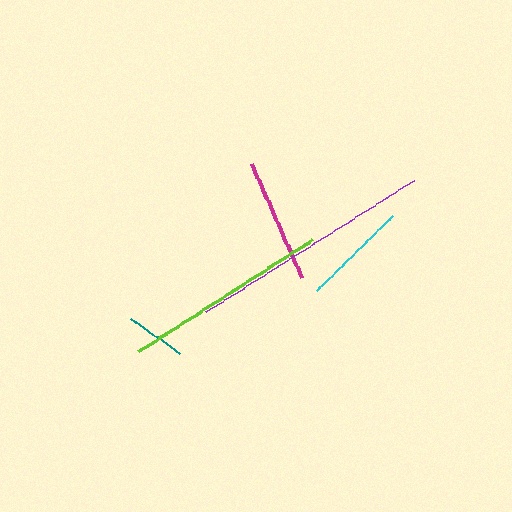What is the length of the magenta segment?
The magenta segment is approximately 124 pixels long.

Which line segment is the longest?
The purple line is the longest at approximately 246 pixels.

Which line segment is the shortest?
The teal line is the shortest at approximately 61 pixels.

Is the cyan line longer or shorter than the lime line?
The lime line is longer than the cyan line.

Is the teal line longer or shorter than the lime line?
The lime line is longer than the teal line.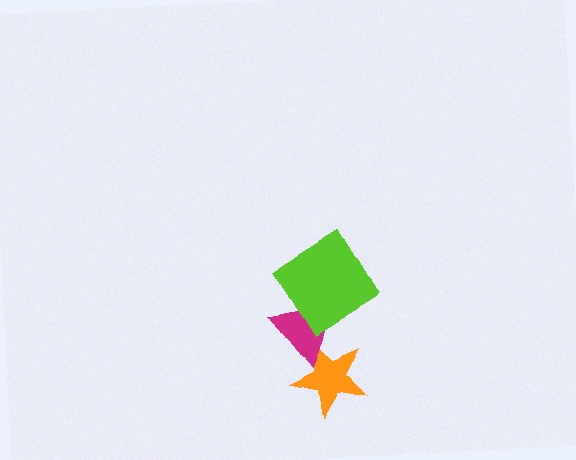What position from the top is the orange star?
The orange star is 3rd from the top.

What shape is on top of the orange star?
The magenta triangle is on top of the orange star.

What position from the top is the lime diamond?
The lime diamond is 1st from the top.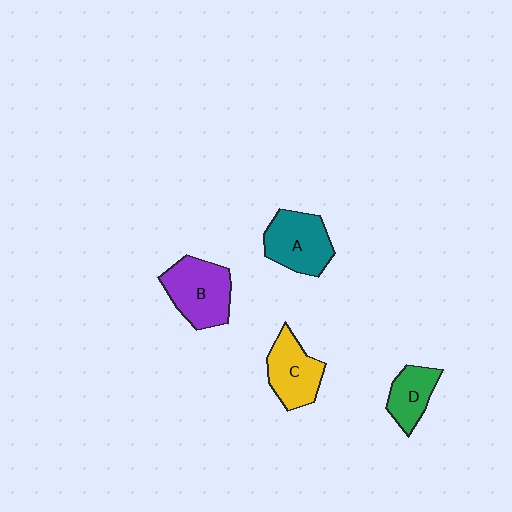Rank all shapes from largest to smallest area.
From largest to smallest: B (purple), A (teal), C (yellow), D (green).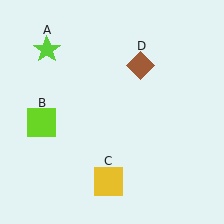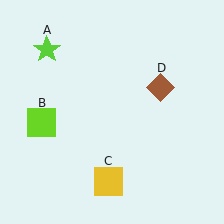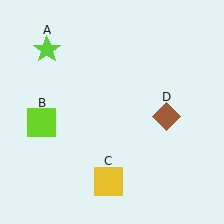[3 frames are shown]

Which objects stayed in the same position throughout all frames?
Lime star (object A) and lime square (object B) and yellow square (object C) remained stationary.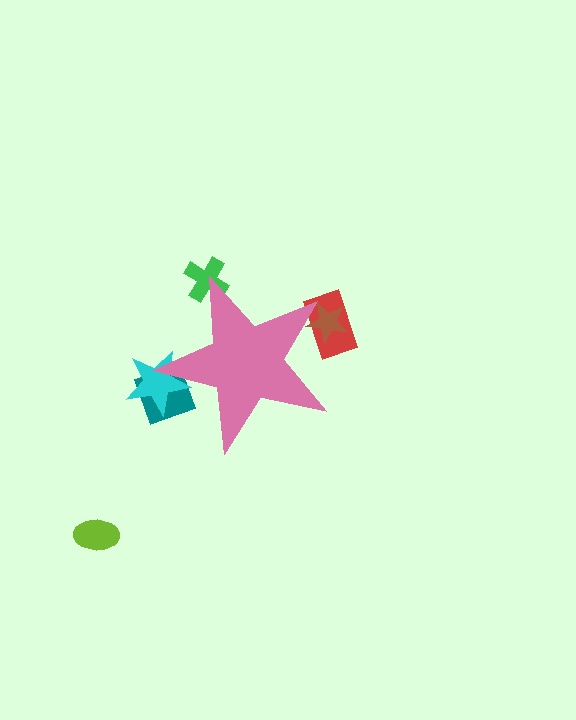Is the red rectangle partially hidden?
Yes, the red rectangle is partially hidden behind the pink star.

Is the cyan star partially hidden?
Yes, the cyan star is partially hidden behind the pink star.